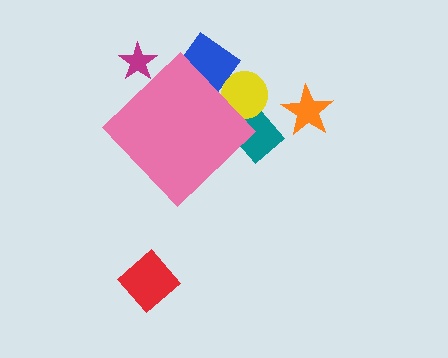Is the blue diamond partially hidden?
Yes, the blue diamond is partially hidden behind the pink diamond.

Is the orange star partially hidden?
No, the orange star is fully visible.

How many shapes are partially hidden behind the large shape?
4 shapes are partially hidden.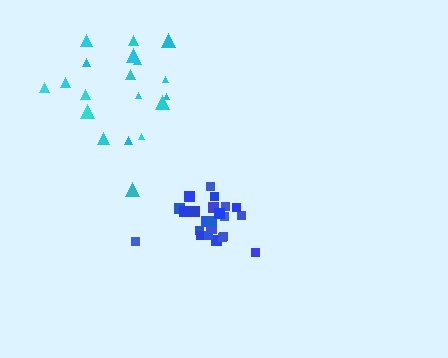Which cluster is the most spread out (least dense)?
Cyan.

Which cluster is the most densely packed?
Blue.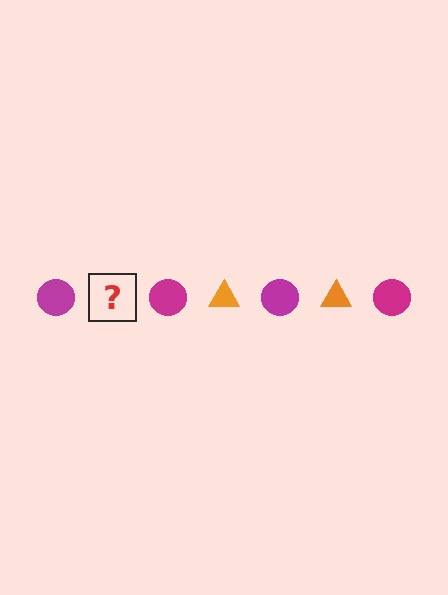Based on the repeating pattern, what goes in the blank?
The blank should be an orange triangle.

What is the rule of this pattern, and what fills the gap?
The rule is that the pattern alternates between magenta circle and orange triangle. The gap should be filled with an orange triangle.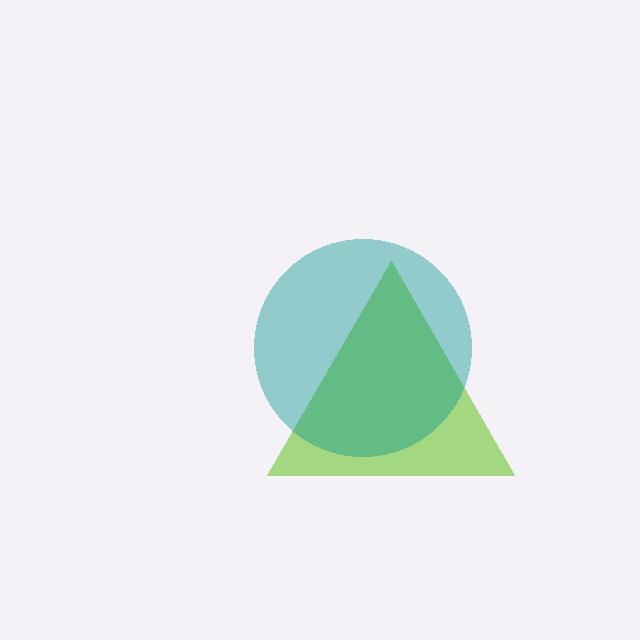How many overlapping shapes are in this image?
There are 2 overlapping shapes in the image.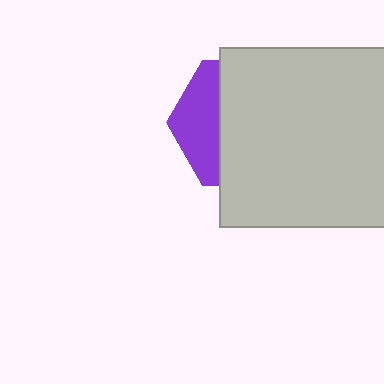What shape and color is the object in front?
The object in front is a light gray rectangle.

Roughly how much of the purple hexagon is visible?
A small part of it is visible (roughly 33%).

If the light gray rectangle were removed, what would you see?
You would see the complete purple hexagon.